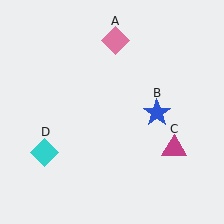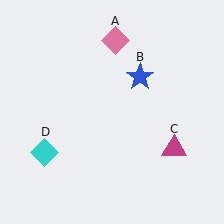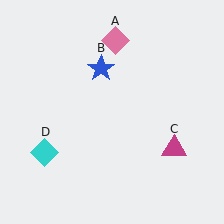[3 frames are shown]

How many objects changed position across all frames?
1 object changed position: blue star (object B).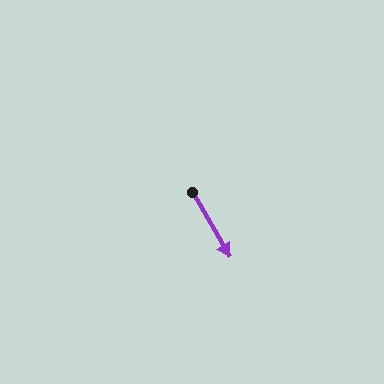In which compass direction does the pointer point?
Southeast.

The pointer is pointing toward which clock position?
Roughly 5 o'clock.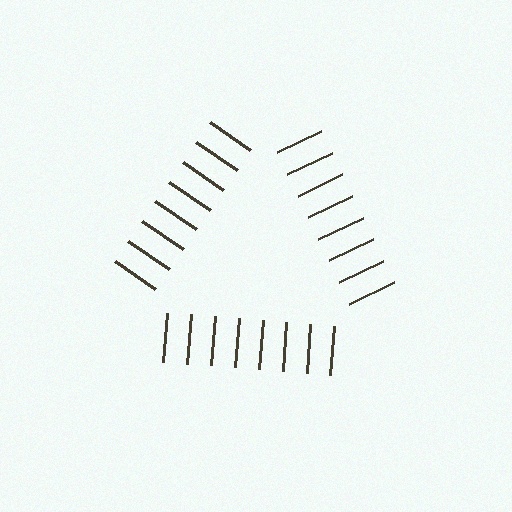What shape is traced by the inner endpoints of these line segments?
An illusory triangle — the line segments terminate on its edges but no continuous stroke is drawn.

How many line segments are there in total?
24 — 8 along each of the 3 edges.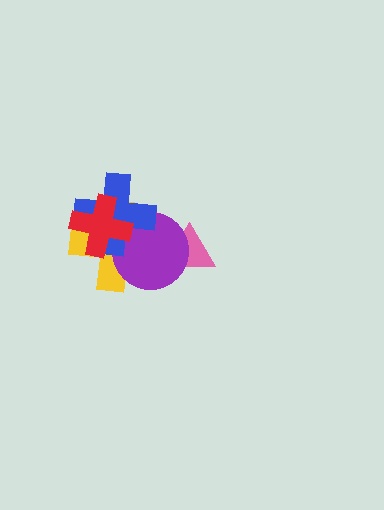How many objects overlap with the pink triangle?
1 object overlaps with the pink triangle.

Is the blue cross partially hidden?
Yes, it is partially covered by another shape.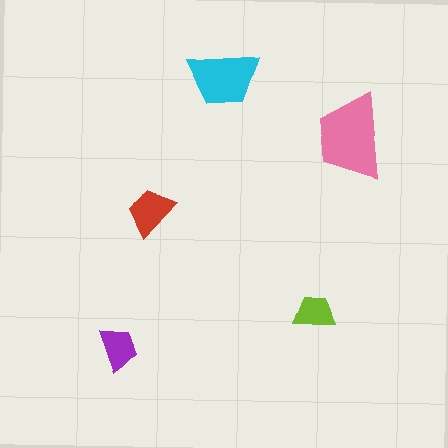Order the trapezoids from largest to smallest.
the pink one, the cyan one, the red one, the purple one, the lime one.